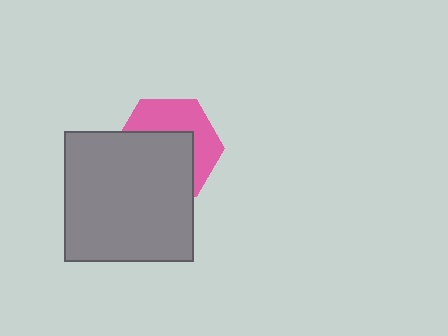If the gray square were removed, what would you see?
You would see the complete pink hexagon.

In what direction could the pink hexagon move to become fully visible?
The pink hexagon could move up. That would shift it out from behind the gray square entirely.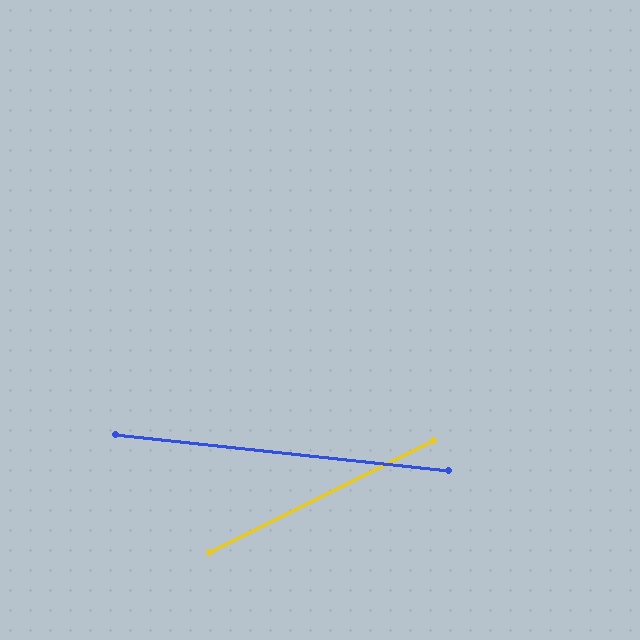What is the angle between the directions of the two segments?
Approximately 33 degrees.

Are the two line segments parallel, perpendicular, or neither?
Neither parallel nor perpendicular — they differ by about 33°.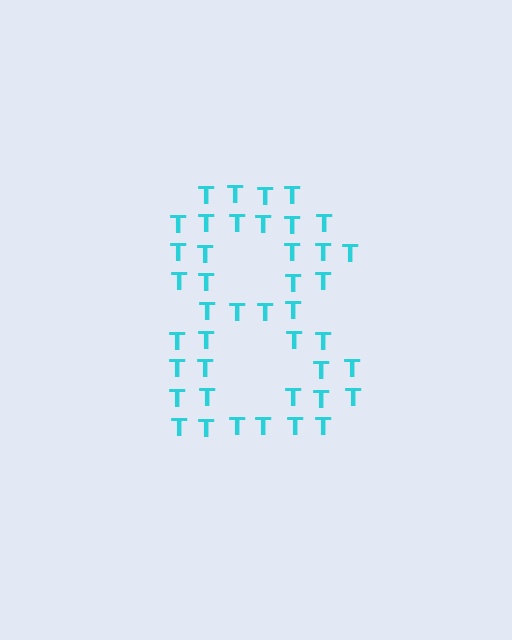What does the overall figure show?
The overall figure shows the digit 8.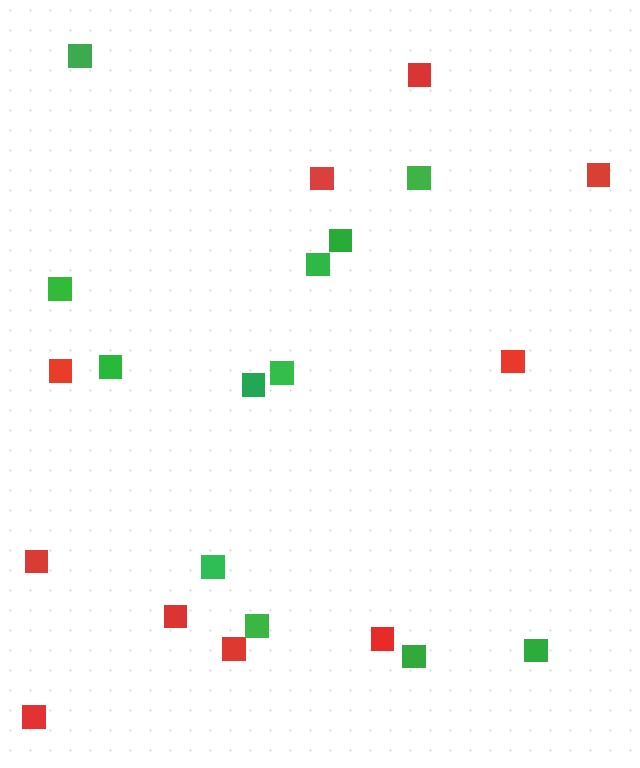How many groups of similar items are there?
There are 2 groups: one group of red squares (10) and one group of green squares (12).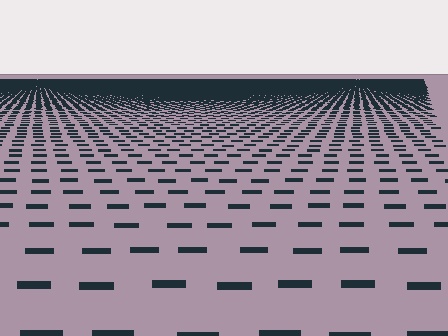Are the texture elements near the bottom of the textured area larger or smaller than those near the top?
Larger. Near the bottom, elements are closer to the viewer and appear at a bigger on-screen size.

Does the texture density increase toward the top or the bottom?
Density increases toward the top.